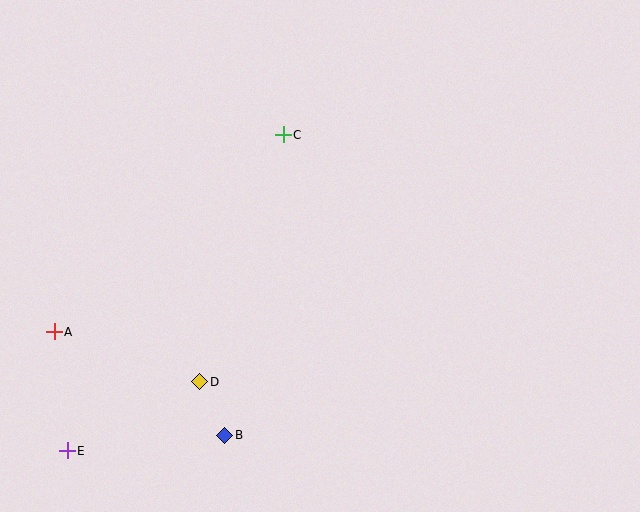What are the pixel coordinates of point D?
Point D is at (200, 382).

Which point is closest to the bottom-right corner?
Point B is closest to the bottom-right corner.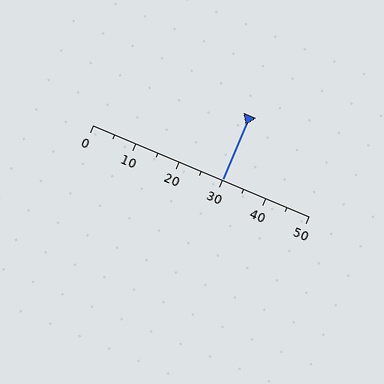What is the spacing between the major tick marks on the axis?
The major ticks are spaced 10 apart.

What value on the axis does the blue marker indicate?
The marker indicates approximately 30.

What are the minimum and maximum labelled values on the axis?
The axis runs from 0 to 50.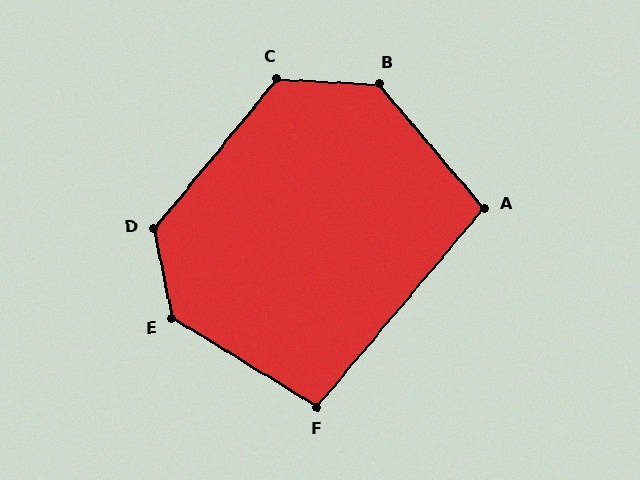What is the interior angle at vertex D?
Approximately 129 degrees (obtuse).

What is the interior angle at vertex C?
Approximately 126 degrees (obtuse).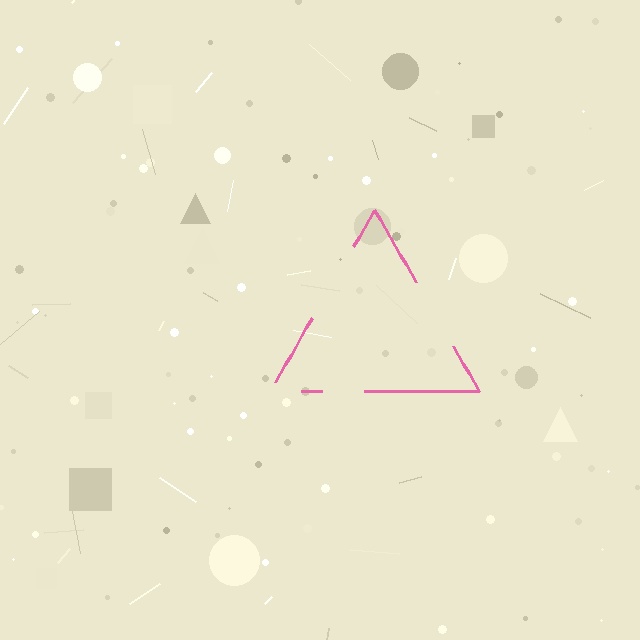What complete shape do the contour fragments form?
The contour fragments form a triangle.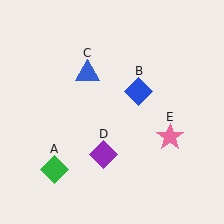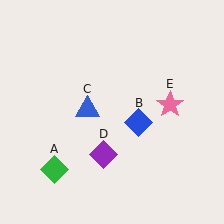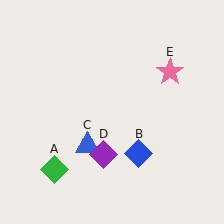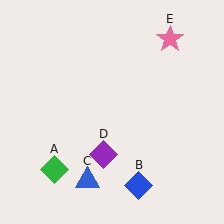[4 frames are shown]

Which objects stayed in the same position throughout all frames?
Green diamond (object A) and purple diamond (object D) remained stationary.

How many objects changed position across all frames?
3 objects changed position: blue diamond (object B), blue triangle (object C), pink star (object E).